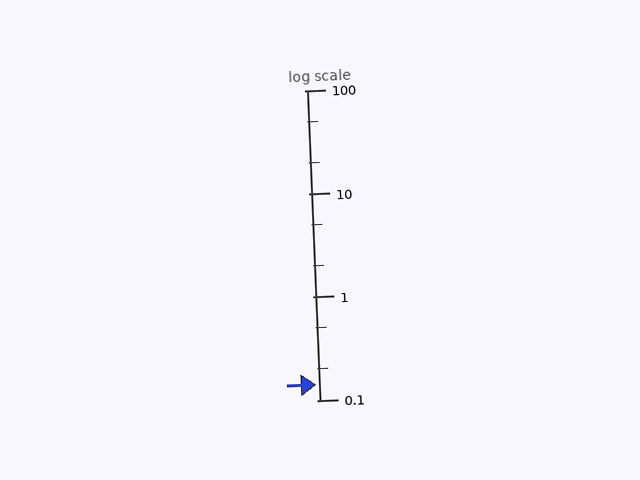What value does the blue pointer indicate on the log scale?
The pointer indicates approximately 0.14.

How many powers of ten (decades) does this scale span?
The scale spans 3 decades, from 0.1 to 100.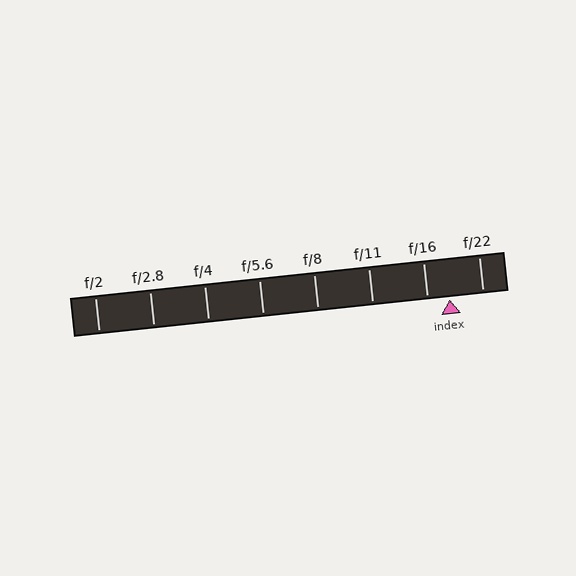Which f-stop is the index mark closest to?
The index mark is closest to f/16.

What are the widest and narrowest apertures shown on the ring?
The widest aperture shown is f/2 and the narrowest is f/22.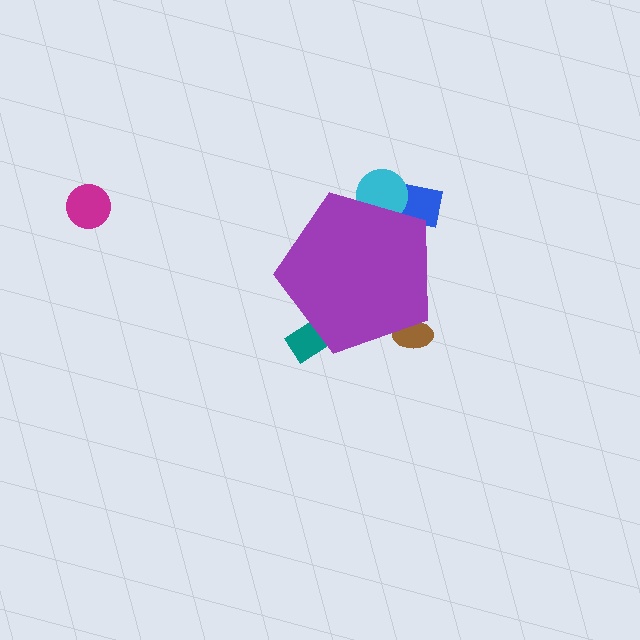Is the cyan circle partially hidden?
Yes, the cyan circle is partially hidden behind the purple pentagon.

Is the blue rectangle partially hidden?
Yes, the blue rectangle is partially hidden behind the purple pentagon.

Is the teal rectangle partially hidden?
Yes, the teal rectangle is partially hidden behind the purple pentagon.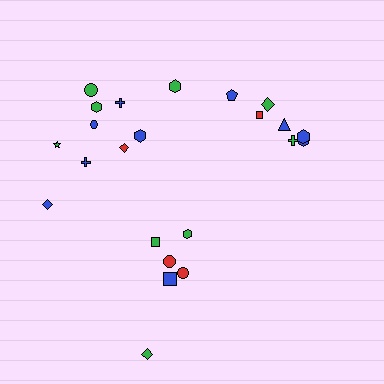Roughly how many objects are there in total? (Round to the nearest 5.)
Roughly 25 objects in total.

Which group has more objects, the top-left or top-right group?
The top-left group.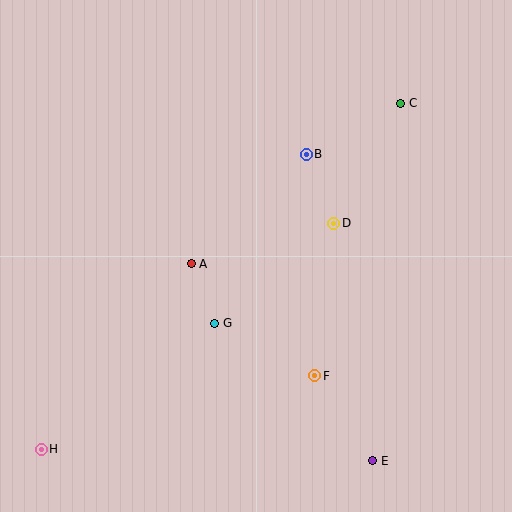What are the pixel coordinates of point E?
Point E is at (373, 461).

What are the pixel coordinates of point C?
Point C is at (401, 103).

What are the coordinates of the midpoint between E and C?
The midpoint between E and C is at (387, 282).